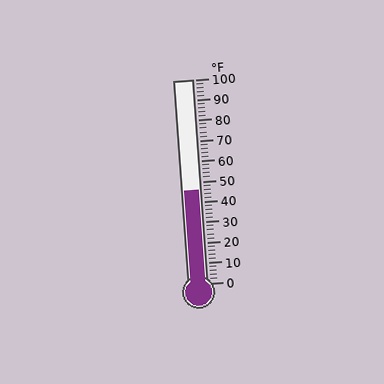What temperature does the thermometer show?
The thermometer shows approximately 46°F.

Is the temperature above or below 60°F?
The temperature is below 60°F.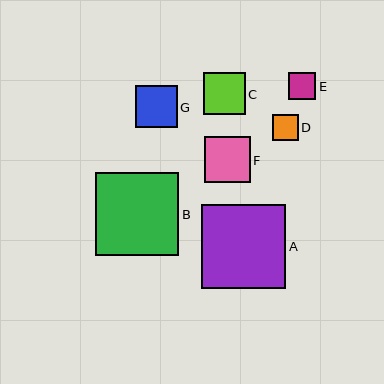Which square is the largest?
Square A is the largest with a size of approximately 84 pixels.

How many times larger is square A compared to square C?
Square A is approximately 2.0 times the size of square C.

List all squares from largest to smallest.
From largest to smallest: A, B, F, C, G, E, D.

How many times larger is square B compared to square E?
Square B is approximately 3.1 times the size of square E.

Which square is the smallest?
Square D is the smallest with a size of approximately 26 pixels.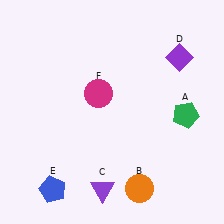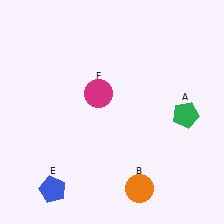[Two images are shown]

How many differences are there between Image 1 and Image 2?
There are 2 differences between the two images.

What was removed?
The purple triangle (C), the purple diamond (D) were removed in Image 2.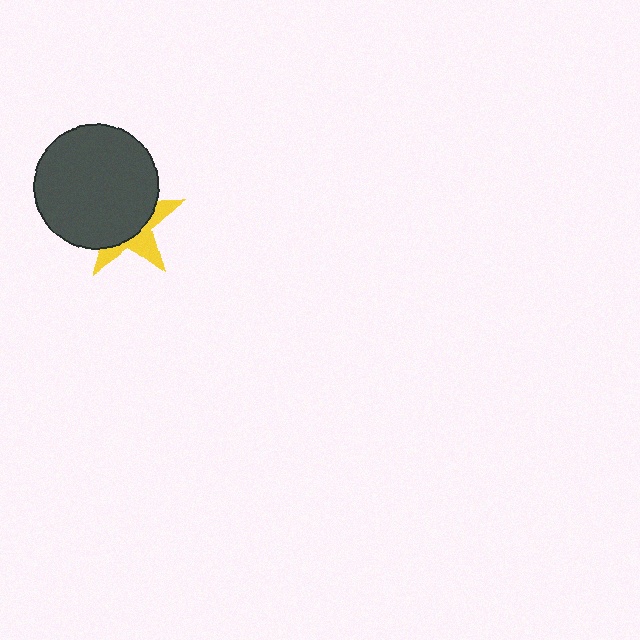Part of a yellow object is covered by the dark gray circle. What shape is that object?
It is a star.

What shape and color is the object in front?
The object in front is a dark gray circle.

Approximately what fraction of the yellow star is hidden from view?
Roughly 64% of the yellow star is hidden behind the dark gray circle.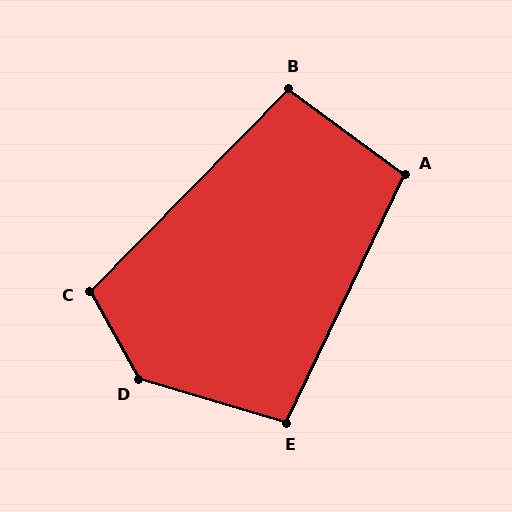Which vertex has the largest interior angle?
D, at approximately 136 degrees.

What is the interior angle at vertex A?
Approximately 101 degrees (obtuse).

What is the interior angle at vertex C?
Approximately 106 degrees (obtuse).